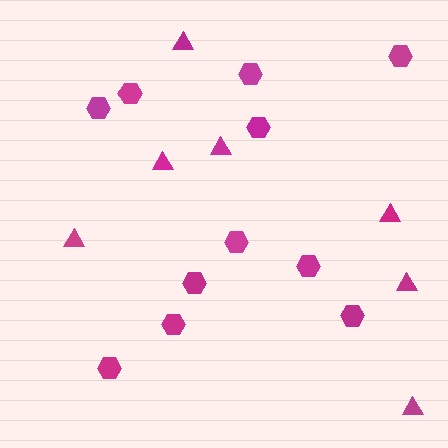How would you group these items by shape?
There are 2 groups: one group of triangles (7) and one group of hexagons (11).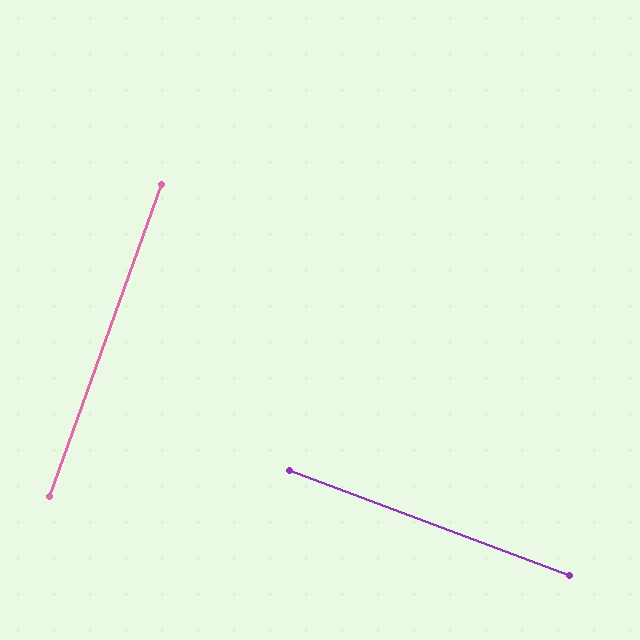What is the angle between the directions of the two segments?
Approximately 89 degrees.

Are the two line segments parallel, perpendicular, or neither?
Perpendicular — they meet at approximately 89°.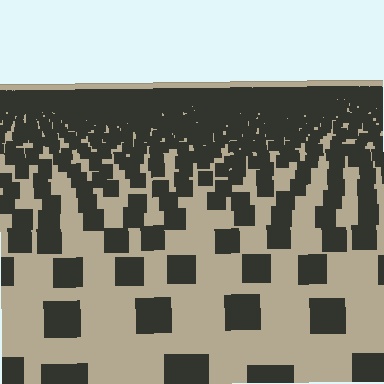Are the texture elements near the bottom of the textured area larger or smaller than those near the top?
Larger. Near the bottom, elements are closer to the viewer and appear at a bigger on-screen size.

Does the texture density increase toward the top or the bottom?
Density increases toward the top.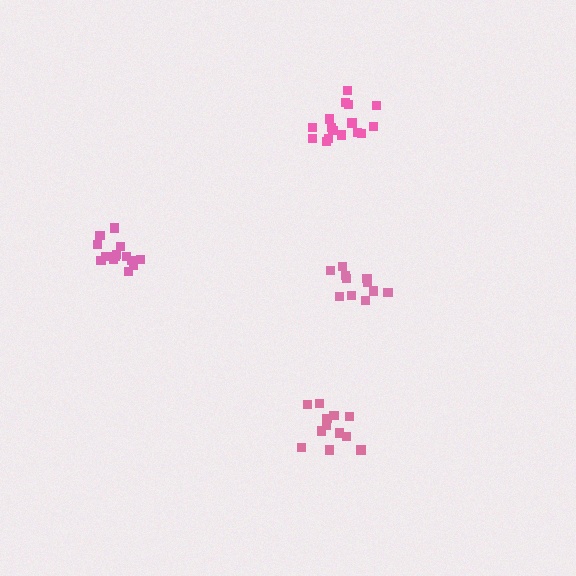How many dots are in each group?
Group 1: 12 dots, Group 2: 12 dots, Group 3: 14 dots, Group 4: 17 dots (55 total).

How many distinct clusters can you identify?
There are 4 distinct clusters.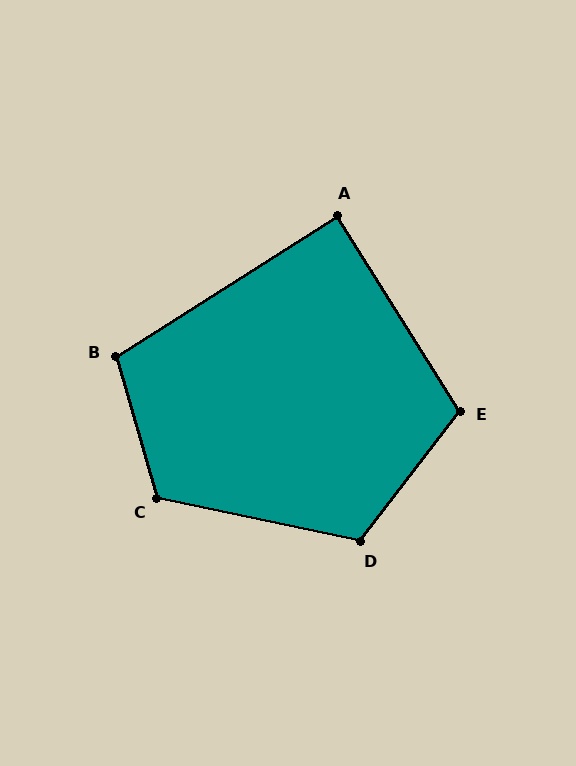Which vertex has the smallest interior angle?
A, at approximately 90 degrees.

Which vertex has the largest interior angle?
C, at approximately 118 degrees.